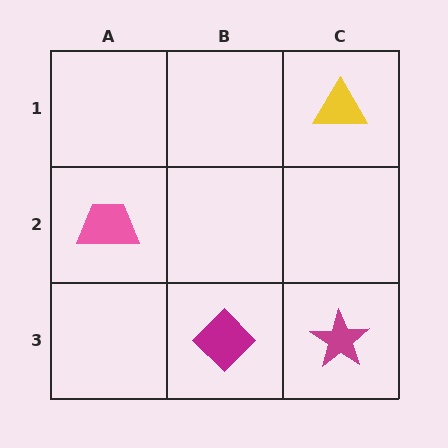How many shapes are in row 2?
1 shape.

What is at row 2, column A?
A pink trapezoid.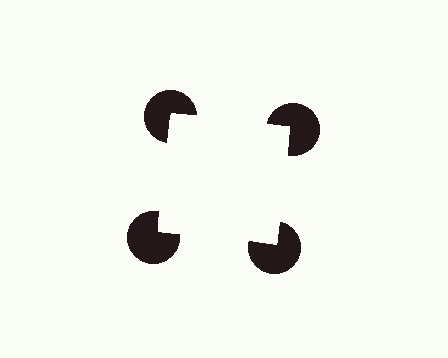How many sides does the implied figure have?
4 sides.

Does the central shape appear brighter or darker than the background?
It typically appears slightly brighter than the background, even though no actual brightness change is drawn.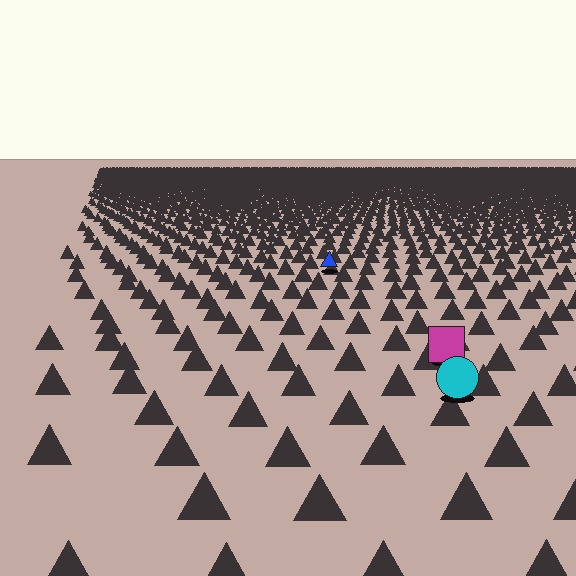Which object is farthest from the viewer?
The blue triangle is farthest from the viewer. It appears smaller and the ground texture around it is denser.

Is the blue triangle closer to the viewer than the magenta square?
No. The magenta square is closer — you can tell from the texture gradient: the ground texture is coarser near it.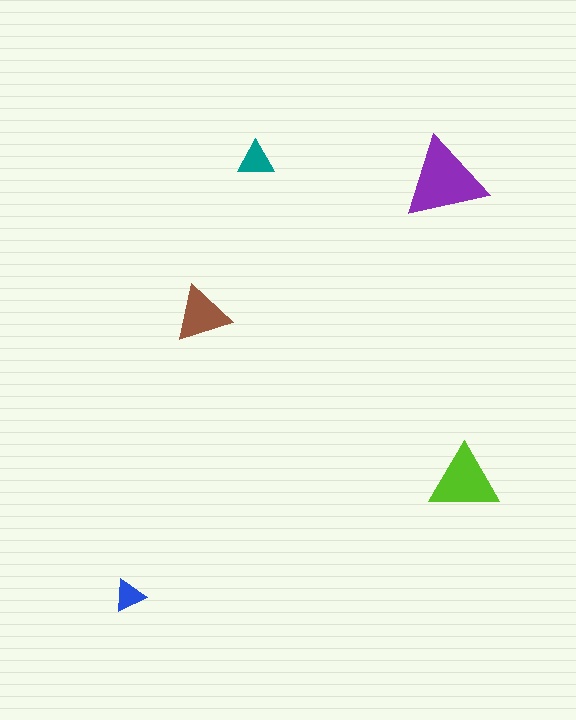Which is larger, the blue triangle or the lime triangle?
The lime one.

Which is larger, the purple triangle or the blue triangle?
The purple one.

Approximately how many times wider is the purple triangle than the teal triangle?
About 2 times wider.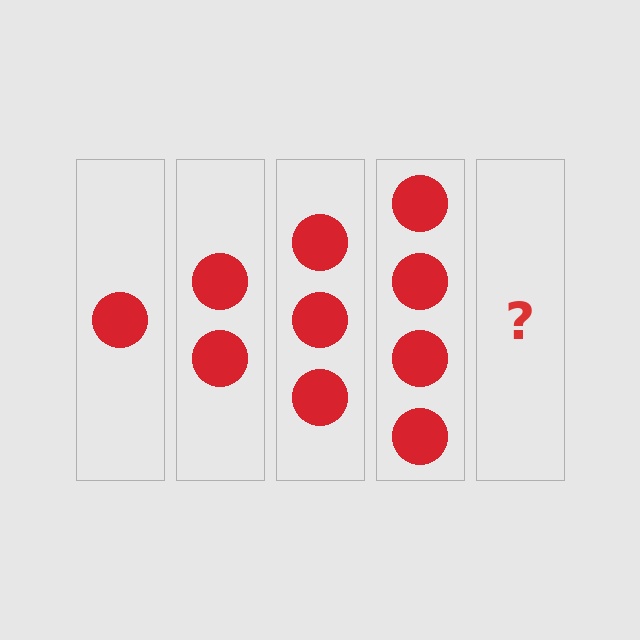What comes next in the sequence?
The next element should be 5 circles.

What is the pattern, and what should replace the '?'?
The pattern is that each step adds one more circle. The '?' should be 5 circles.